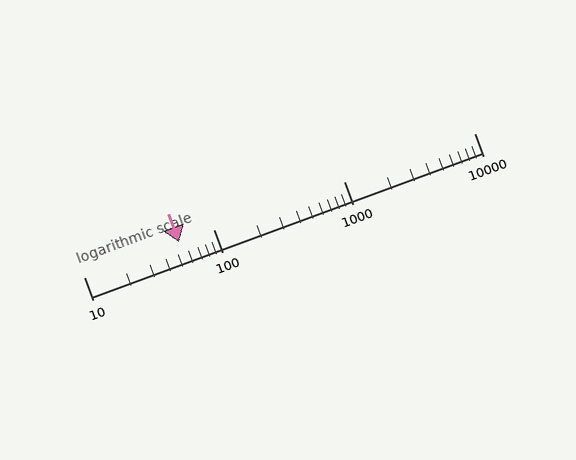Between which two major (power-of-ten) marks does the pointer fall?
The pointer is between 10 and 100.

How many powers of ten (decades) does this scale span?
The scale spans 3 decades, from 10 to 10000.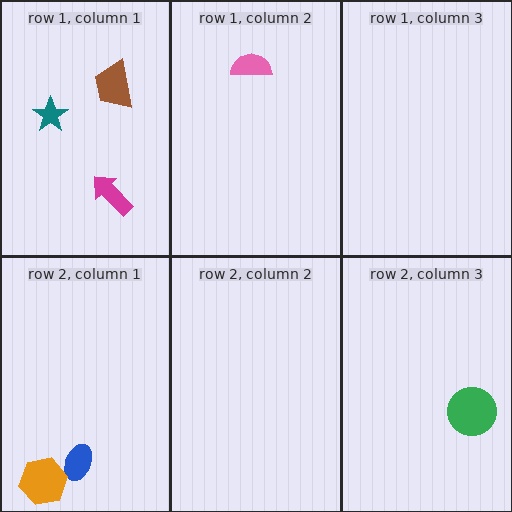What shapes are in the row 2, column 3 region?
The green circle.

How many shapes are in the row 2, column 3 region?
1.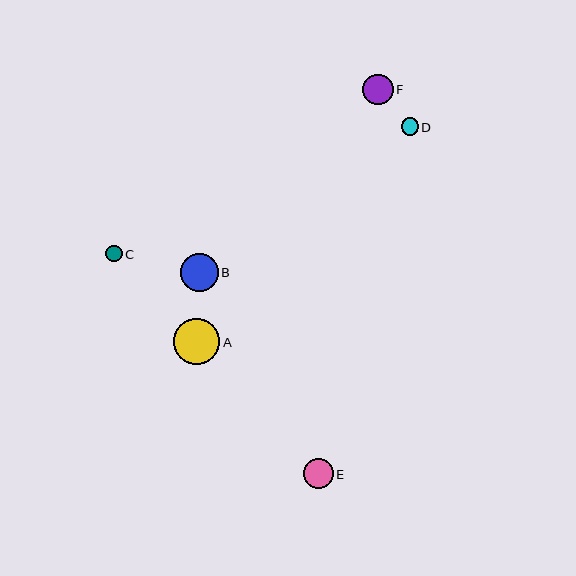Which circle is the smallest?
Circle C is the smallest with a size of approximately 17 pixels.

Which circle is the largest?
Circle A is the largest with a size of approximately 46 pixels.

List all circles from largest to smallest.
From largest to smallest: A, B, F, E, D, C.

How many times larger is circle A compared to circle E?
Circle A is approximately 1.5 times the size of circle E.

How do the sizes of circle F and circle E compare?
Circle F and circle E are approximately the same size.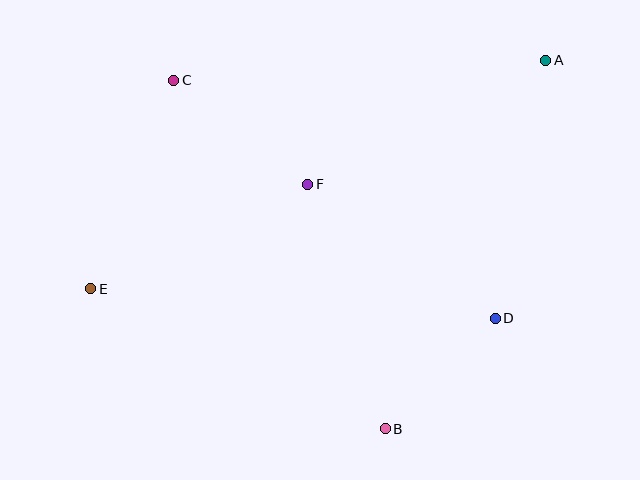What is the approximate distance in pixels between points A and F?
The distance between A and F is approximately 268 pixels.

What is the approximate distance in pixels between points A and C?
The distance between A and C is approximately 373 pixels.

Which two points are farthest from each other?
Points A and E are farthest from each other.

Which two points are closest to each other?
Points B and D are closest to each other.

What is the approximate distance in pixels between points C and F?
The distance between C and F is approximately 170 pixels.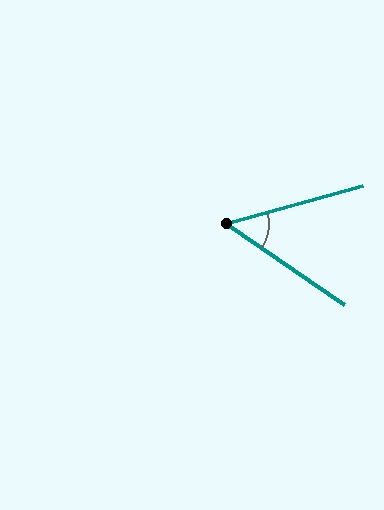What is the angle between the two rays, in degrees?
Approximately 50 degrees.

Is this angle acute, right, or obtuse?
It is acute.